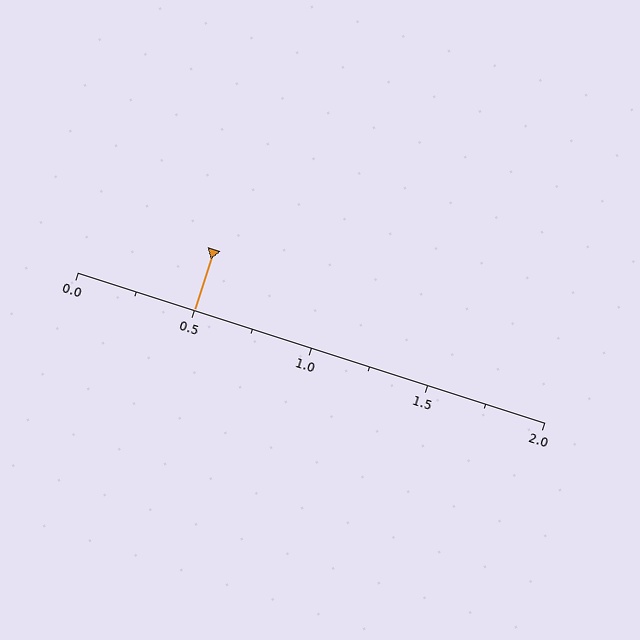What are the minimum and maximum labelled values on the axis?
The axis runs from 0.0 to 2.0.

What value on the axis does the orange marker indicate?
The marker indicates approximately 0.5.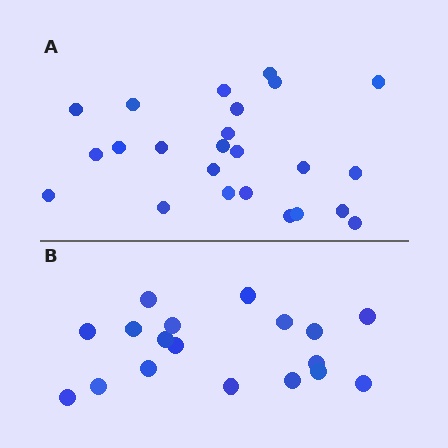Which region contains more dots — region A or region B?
Region A (the top region) has more dots.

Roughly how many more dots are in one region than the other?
Region A has about 6 more dots than region B.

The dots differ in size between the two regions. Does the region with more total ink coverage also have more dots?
No. Region B has more total ink coverage because its dots are larger, but region A actually contains more individual dots. Total area can be misleading — the number of items is what matters here.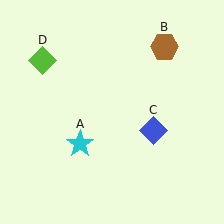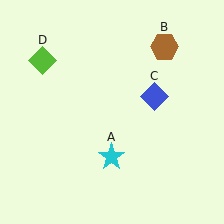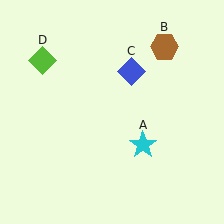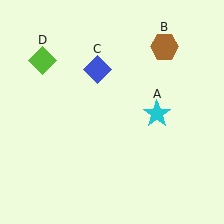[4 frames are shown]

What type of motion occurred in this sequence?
The cyan star (object A), blue diamond (object C) rotated counterclockwise around the center of the scene.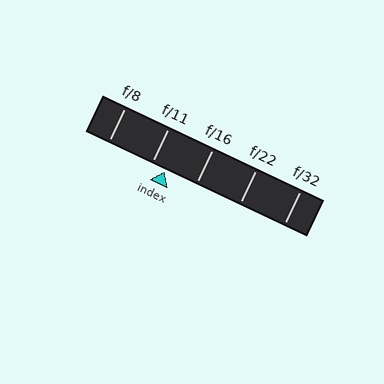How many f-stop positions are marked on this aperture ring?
There are 5 f-stop positions marked.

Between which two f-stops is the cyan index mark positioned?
The index mark is between f/11 and f/16.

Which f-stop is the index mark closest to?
The index mark is closest to f/11.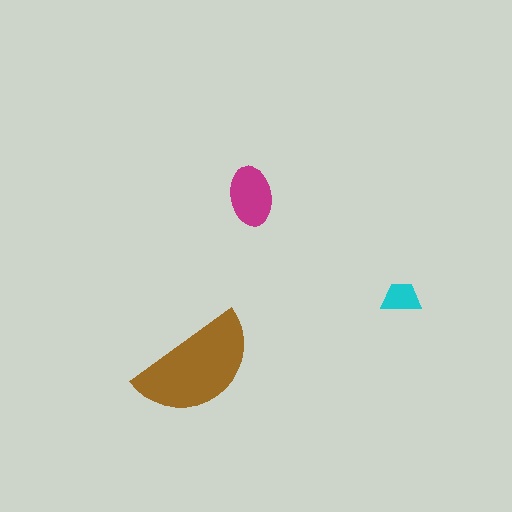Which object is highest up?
The magenta ellipse is topmost.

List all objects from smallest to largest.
The cyan trapezoid, the magenta ellipse, the brown semicircle.